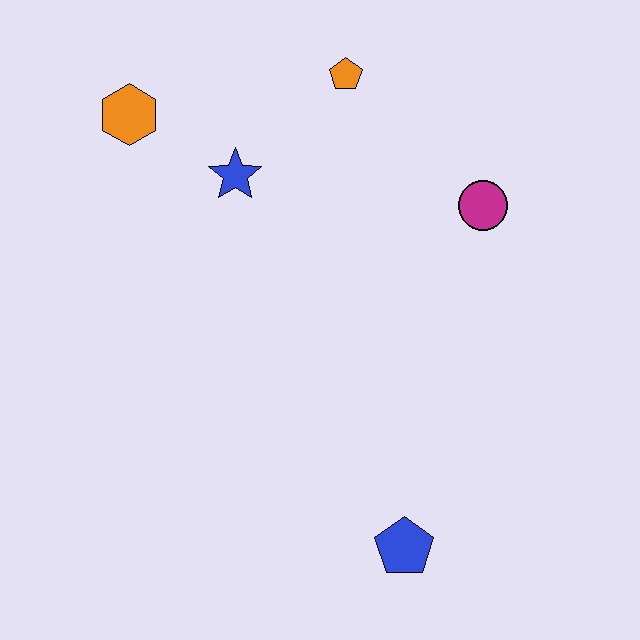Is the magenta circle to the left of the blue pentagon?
No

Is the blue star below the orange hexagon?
Yes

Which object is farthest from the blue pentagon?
The orange hexagon is farthest from the blue pentagon.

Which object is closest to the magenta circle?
The orange pentagon is closest to the magenta circle.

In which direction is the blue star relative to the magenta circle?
The blue star is to the left of the magenta circle.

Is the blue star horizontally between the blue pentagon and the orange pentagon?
No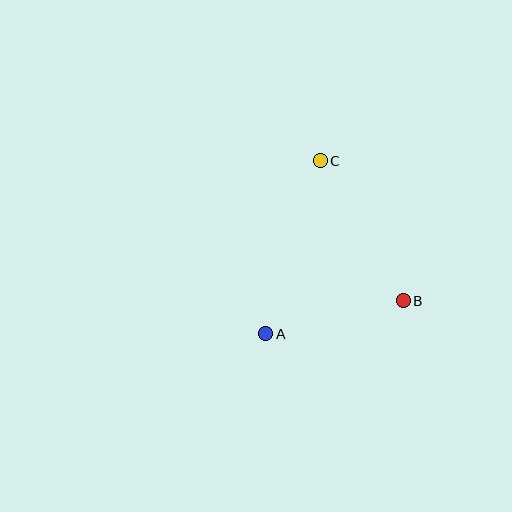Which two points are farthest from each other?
Points A and C are farthest from each other.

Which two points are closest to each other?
Points A and B are closest to each other.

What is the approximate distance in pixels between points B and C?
The distance between B and C is approximately 163 pixels.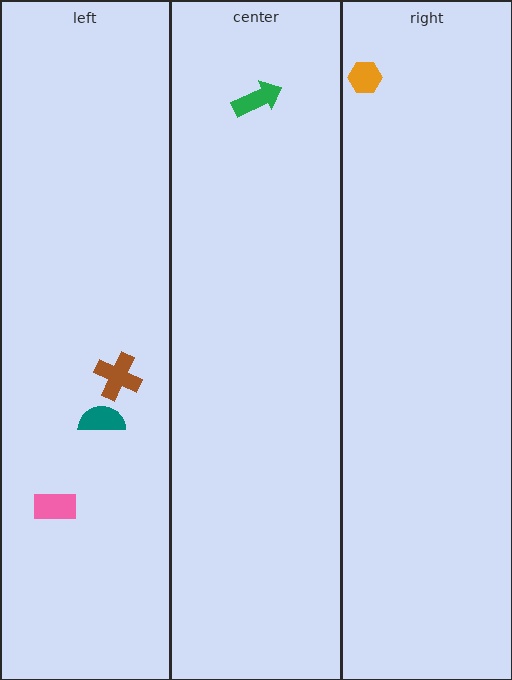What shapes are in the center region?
The green arrow.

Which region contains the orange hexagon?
The right region.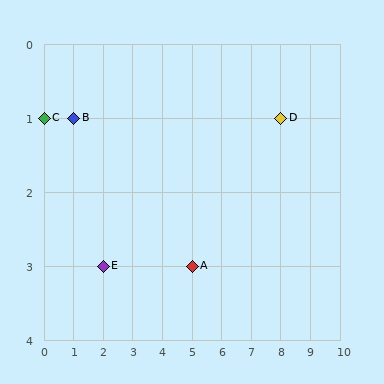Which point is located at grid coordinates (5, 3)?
Point A is at (5, 3).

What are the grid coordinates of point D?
Point D is at grid coordinates (8, 1).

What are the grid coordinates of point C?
Point C is at grid coordinates (0, 1).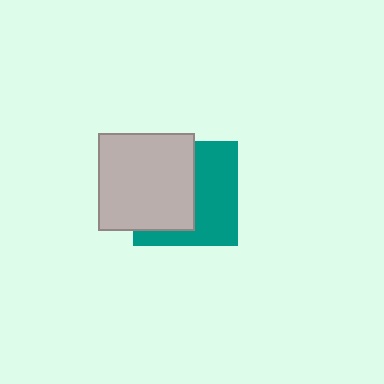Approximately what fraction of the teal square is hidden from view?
Roughly 52% of the teal square is hidden behind the light gray square.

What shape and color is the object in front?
The object in front is a light gray square.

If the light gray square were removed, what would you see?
You would see the complete teal square.